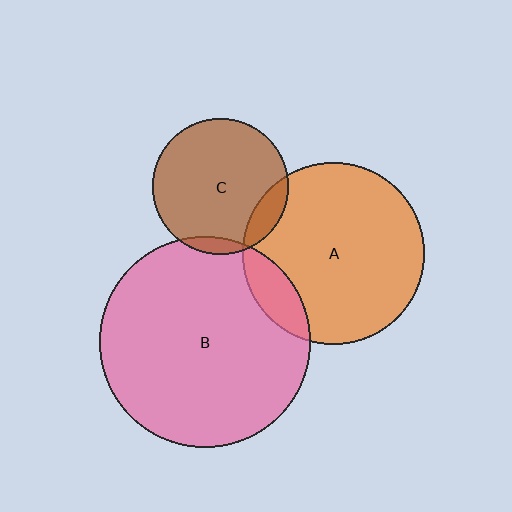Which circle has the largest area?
Circle B (pink).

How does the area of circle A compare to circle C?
Approximately 1.8 times.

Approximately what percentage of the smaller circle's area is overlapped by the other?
Approximately 15%.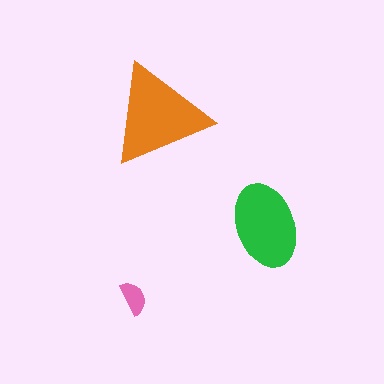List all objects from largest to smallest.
The orange triangle, the green ellipse, the pink semicircle.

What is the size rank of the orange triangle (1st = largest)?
1st.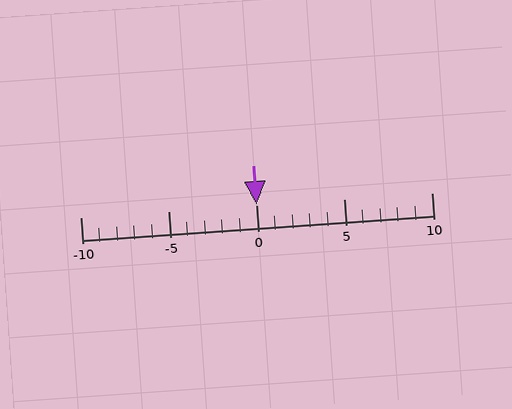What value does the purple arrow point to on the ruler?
The purple arrow points to approximately 0.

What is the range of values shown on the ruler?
The ruler shows values from -10 to 10.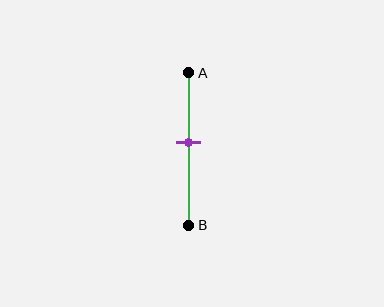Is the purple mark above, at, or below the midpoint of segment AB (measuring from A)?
The purple mark is above the midpoint of segment AB.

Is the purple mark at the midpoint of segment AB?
No, the mark is at about 45% from A, not at the 50% midpoint.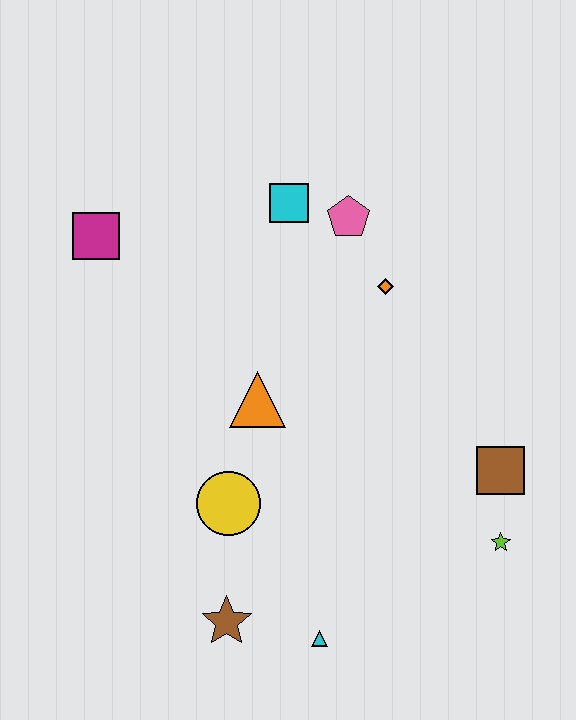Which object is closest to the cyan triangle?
The brown star is closest to the cyan triangle.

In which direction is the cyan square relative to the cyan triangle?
The cyan square is above the cyan triangle.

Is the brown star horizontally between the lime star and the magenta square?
Yes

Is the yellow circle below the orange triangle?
Yes